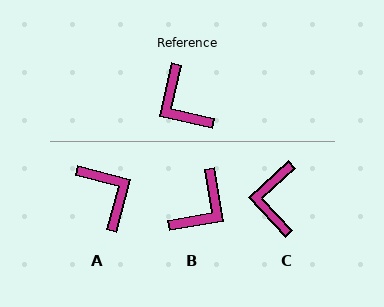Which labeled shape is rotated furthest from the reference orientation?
A, about 178 degrees away.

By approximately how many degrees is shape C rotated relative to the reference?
Approximately 34 degrees clockwise.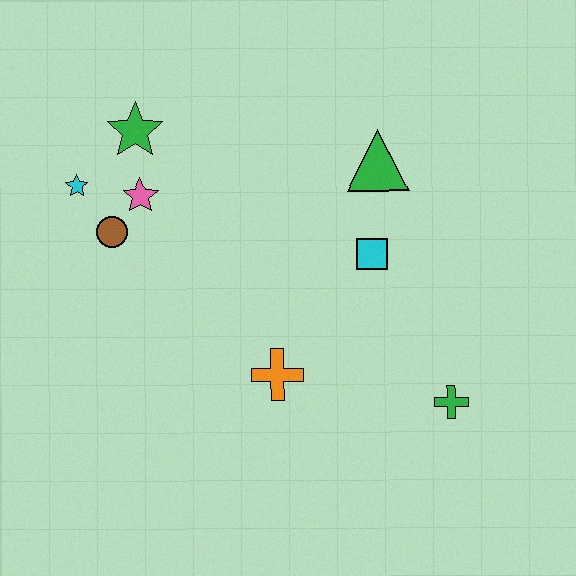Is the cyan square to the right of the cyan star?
Yes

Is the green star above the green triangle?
Yes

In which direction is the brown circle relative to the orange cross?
The brown circle is to the left of the orange cross.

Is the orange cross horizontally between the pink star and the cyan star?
No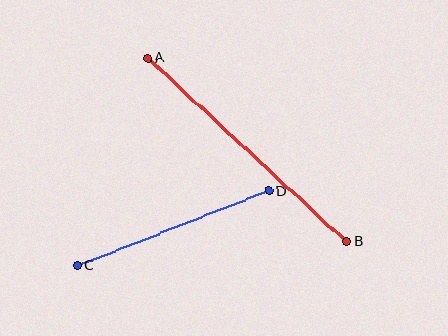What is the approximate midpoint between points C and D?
The midpoint is at approximately (173, 228) pixels.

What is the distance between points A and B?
The distance is approximately 270 pixels.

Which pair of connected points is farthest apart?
Points A and B are farthest apart.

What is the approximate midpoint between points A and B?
The midpoint is at approximately (247, 150) pixels.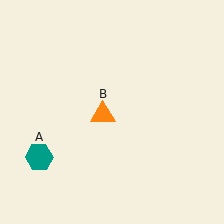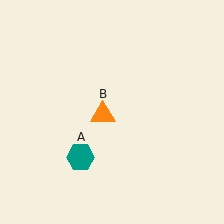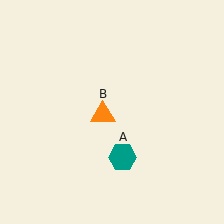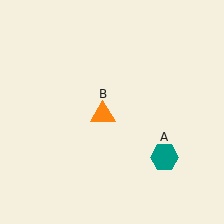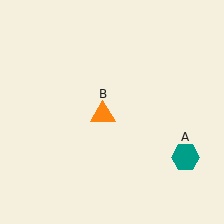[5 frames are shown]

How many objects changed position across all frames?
1 object changed position: teal hexagon (object A).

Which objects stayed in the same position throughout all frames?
Orange triangle (object B) remained stationary.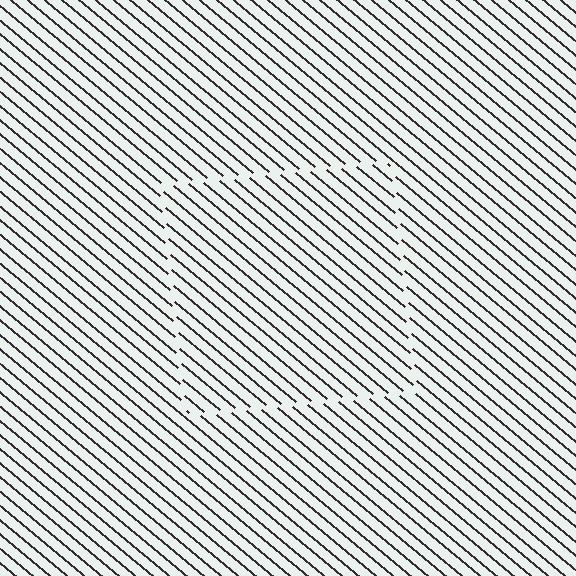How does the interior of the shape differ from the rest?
The interior of the shape contains the same grating, shifted by half a period — the contour is defined by the phase discontinuity where line-ends from the inner and outer gratings abut.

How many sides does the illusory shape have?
4 sides — the line-ends trace a square.